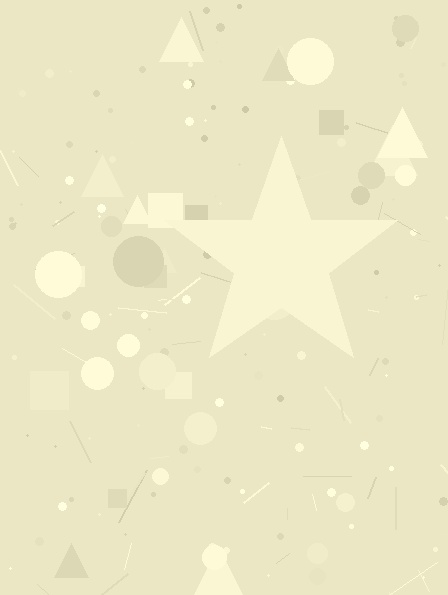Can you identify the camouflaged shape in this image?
The camouflaged shape is a star.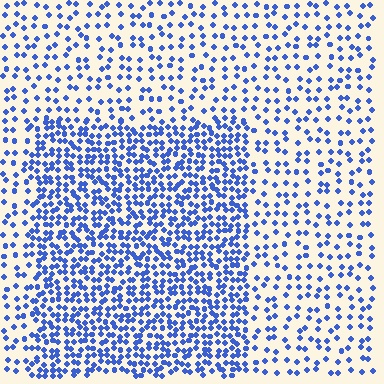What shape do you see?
I see a rectangle.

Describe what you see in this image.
The image contains small blue elements arranged at two different densities. A rectangle-shaped region is visible where the elements are more densely packed than the surrounding area.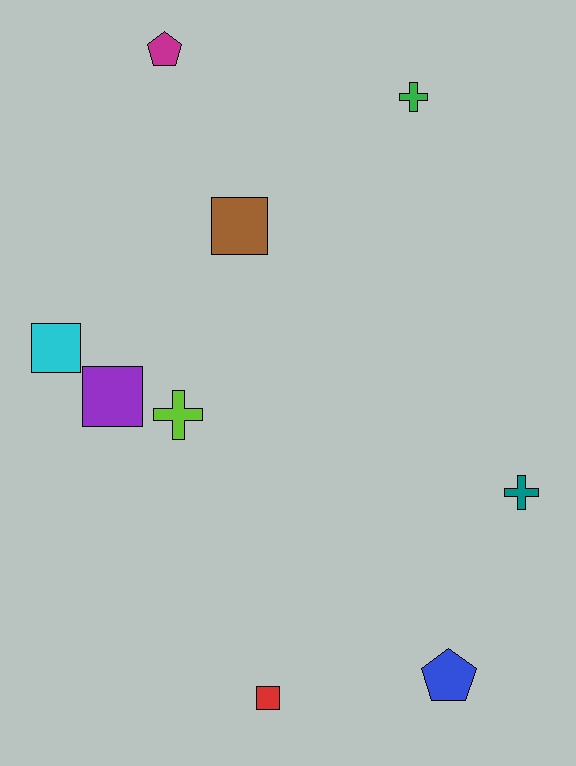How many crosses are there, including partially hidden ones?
There are 3 crosses.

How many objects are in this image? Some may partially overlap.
There are 9 objects.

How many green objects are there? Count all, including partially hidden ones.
There is 1 green object.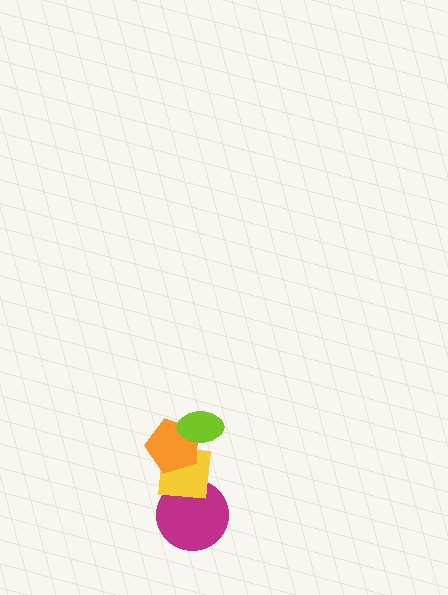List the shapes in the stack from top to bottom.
From top to bottom: the lime ellipse, the orange pentagon, the yellow square, the magenta circle.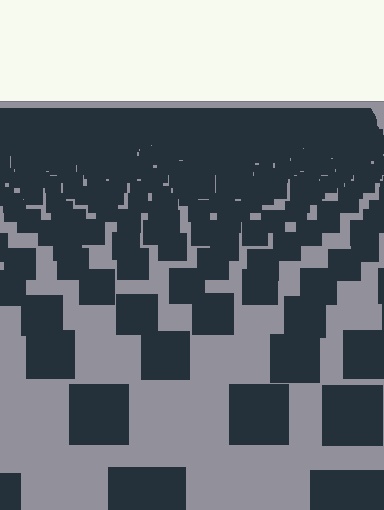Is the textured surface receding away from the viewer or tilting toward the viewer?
The surface is receding away from the viewer. Texture elements get smaller and denser toward the top.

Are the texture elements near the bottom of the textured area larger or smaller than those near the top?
Larger. Near the bottom, elements are closer to the viewer and appear at a bigger on-screen size.